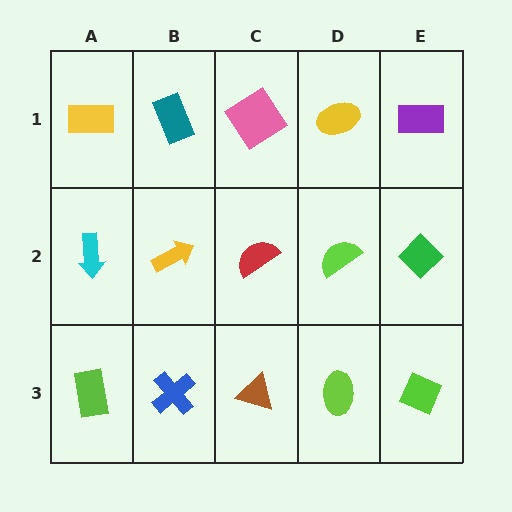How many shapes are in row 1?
5 shapes.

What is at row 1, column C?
A pink diamond.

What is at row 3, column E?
A lime diamond.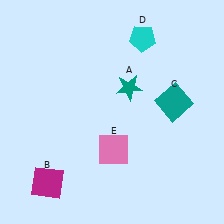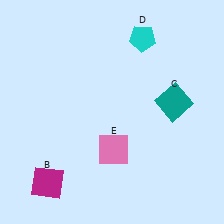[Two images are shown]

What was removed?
The teal star (A) was removed in Image 2.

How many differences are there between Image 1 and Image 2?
There is 1 difference between the two images.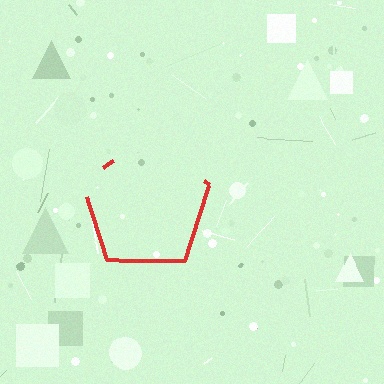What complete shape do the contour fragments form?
The contour fragments form a pentagon.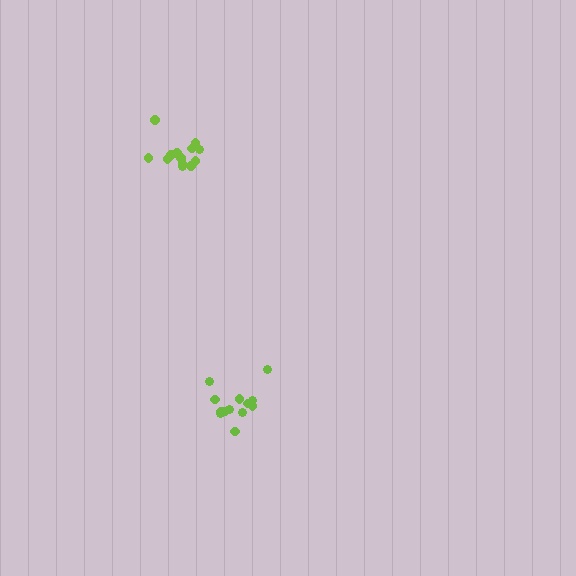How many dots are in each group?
Group 1: 13 dots, Group 2: 13 dots (26 total).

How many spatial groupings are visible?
There are 2 spatial groupings.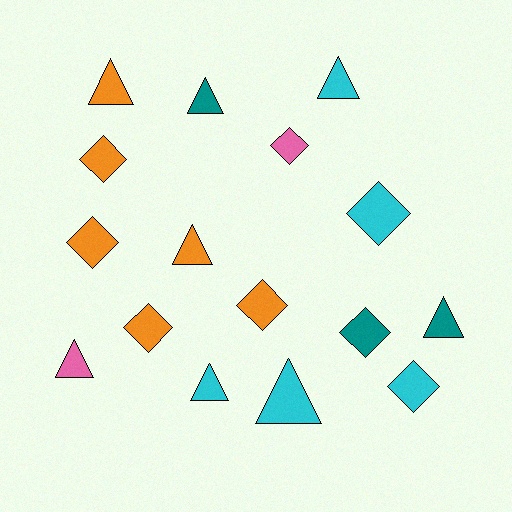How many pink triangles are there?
There is 1 pink triangle.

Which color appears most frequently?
Orange, with 6 objects.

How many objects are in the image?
There are 16 objects.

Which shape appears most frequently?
Triangle, with 8 objects.